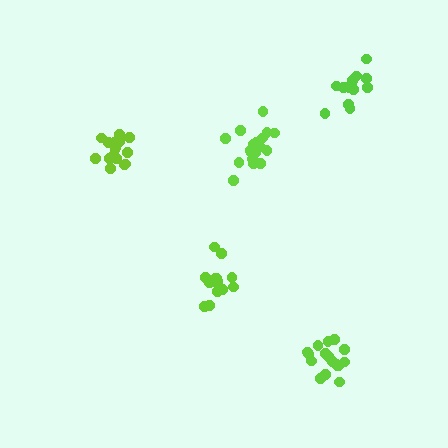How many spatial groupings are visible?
There are 5 spatial groupings.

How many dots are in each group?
Group 1: 14 dots, Group 2: 17 dots, Group 3: 18 dots, Group 4: 17 dots, Group 5: 18 dots (84 total).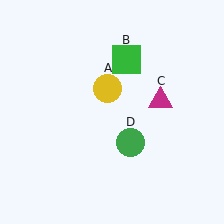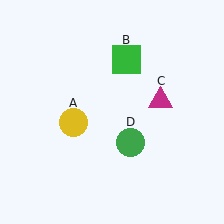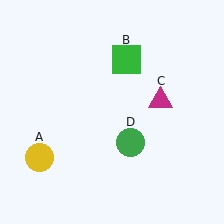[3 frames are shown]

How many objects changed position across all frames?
1 object changed position: yellow circle (object A).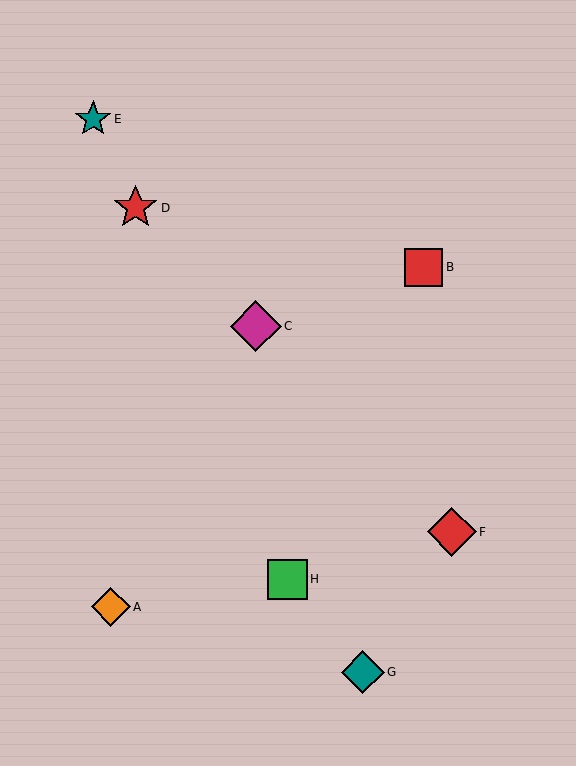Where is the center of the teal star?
The center of the teal star is at (93, 119).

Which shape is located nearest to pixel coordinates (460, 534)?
The red diamond (labeled F) at (452, 532) is nearest to that location.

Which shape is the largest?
The magenta diamond (labeled C) is the largest.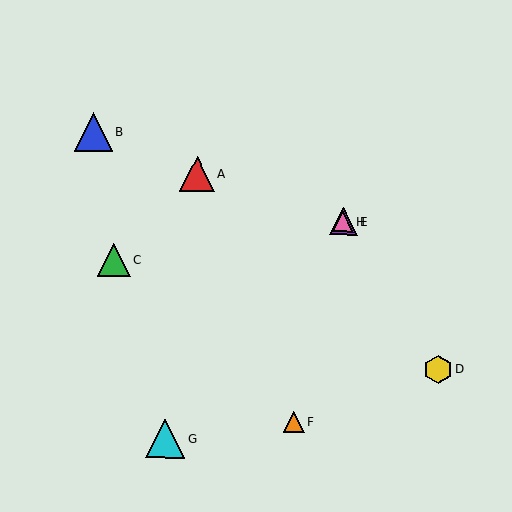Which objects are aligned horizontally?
Objects E, H are aligned horizontally.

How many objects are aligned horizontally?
2 objects (E, H) are aligned horizontally.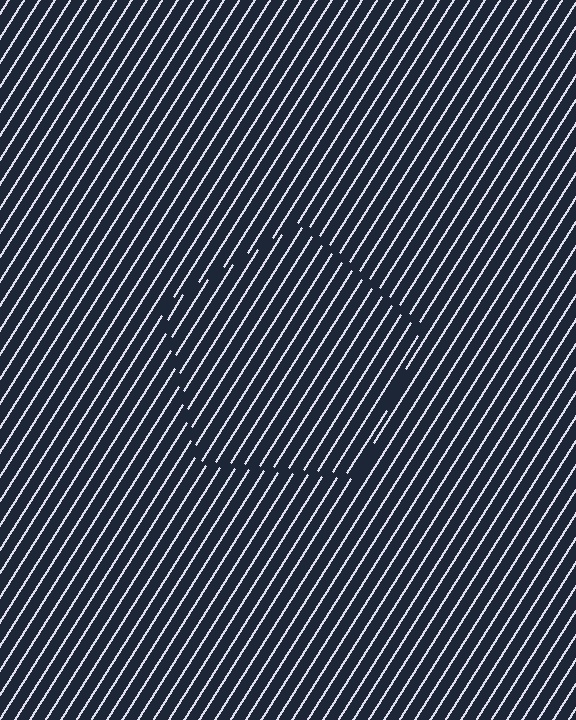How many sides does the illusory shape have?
5 sides — the line-ends trace a pentagon.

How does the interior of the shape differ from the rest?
The interior of the shape contains the same grating, shifted by half a period — the contour is defined by the phase discontinuity where line-ends from the inner and outer gratings abut.